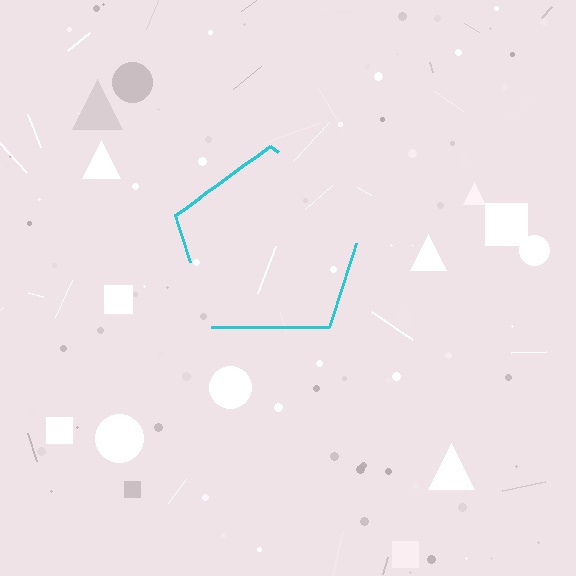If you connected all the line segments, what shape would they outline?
They would outline a pentagon.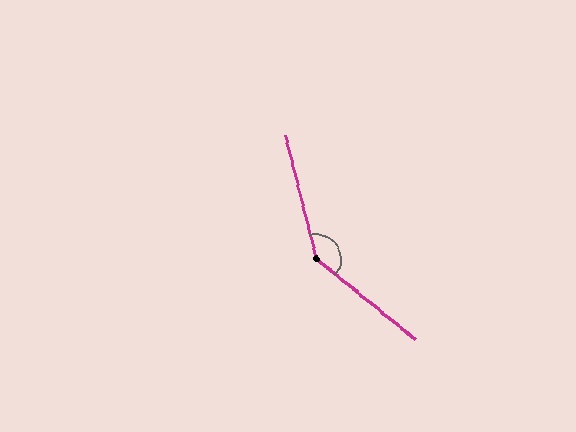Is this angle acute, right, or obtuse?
It is obtuse.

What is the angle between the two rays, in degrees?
Approximately 143 degrees.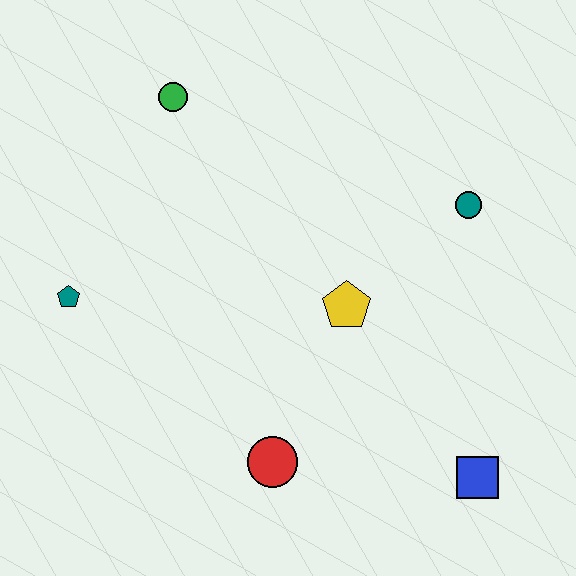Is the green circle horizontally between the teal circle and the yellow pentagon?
No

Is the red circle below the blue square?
No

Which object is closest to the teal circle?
The yellow pentagon is closest to the teal circle.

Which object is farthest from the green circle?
The blue square is farthest from the green circle.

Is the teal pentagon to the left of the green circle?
Yes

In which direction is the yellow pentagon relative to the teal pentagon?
The yellow pentagon is to the right of the teal pentagon.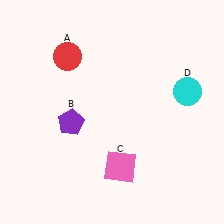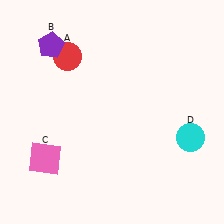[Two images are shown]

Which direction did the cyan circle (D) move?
The cyan circle (D) moved down.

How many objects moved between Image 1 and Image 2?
3 objects moved between the two images.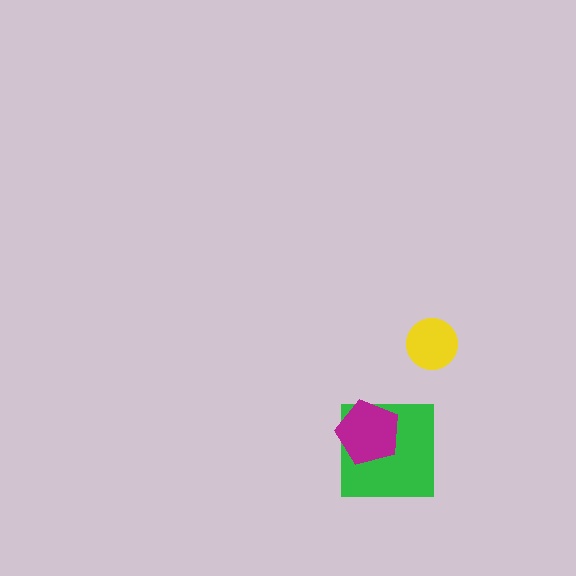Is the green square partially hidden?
Yes, it is partially covered by another shape.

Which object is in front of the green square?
The magenta pentagon is in front of the green square.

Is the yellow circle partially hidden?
No, no other shape covers it.